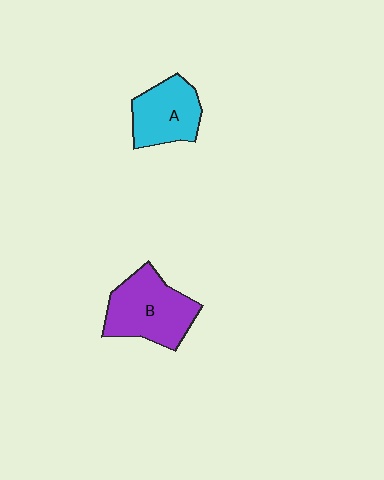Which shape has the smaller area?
Shape A (cyan).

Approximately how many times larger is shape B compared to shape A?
Approximately 1.3 times.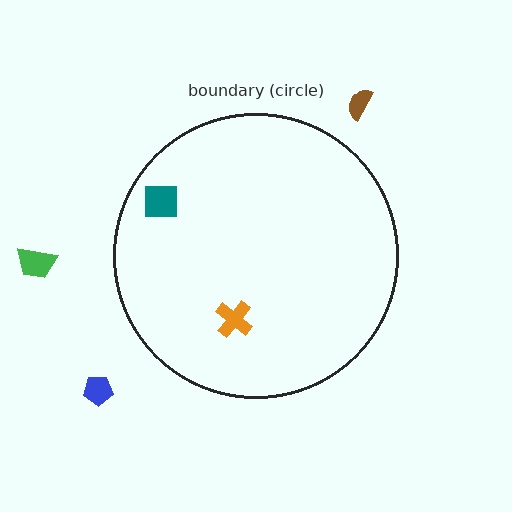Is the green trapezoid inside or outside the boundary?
Outside.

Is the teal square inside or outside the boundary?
Inside.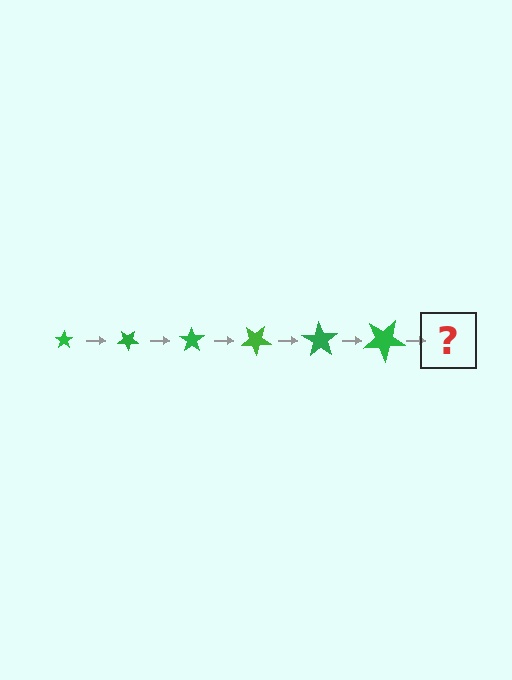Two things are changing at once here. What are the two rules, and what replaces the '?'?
The two rules are that the star grows larger each step and it rotates 35 degrees each step. The '?' should be a star, larger than the previous one and rotated 210 degrees from the start.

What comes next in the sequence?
The next element should be a star, larger than the previous one and rotated 210 degrees from the start.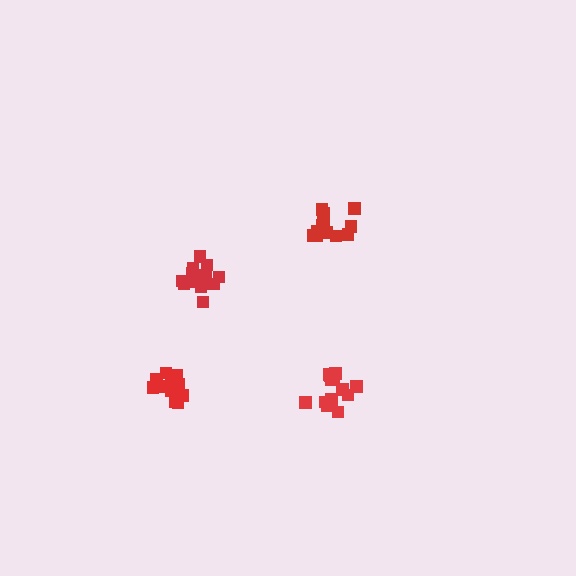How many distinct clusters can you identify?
There are 4 distinct clusters.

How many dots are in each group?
Group 1: 14 dots, Group 2: 14 dots, Group 3: 13 dots, Group 4: 14 dots (55 total).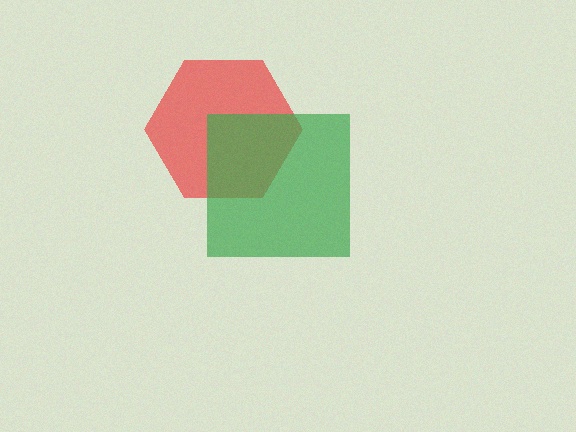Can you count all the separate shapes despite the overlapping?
Yes, there are 2 separate shapes.